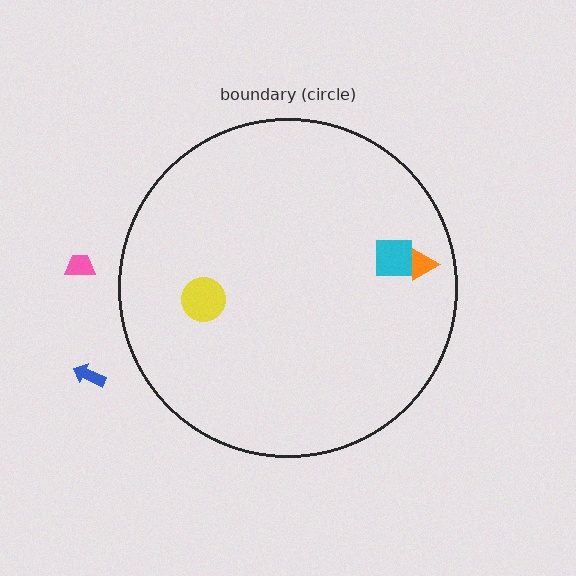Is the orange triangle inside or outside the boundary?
Inside.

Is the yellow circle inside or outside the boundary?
Inside.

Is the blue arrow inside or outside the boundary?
Outside.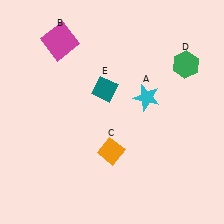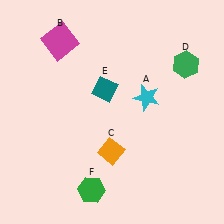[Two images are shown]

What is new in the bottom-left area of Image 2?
A green hexagon (F) was added in the bottom-left area of Image 2.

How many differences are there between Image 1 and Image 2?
There is 1 difference between the two images.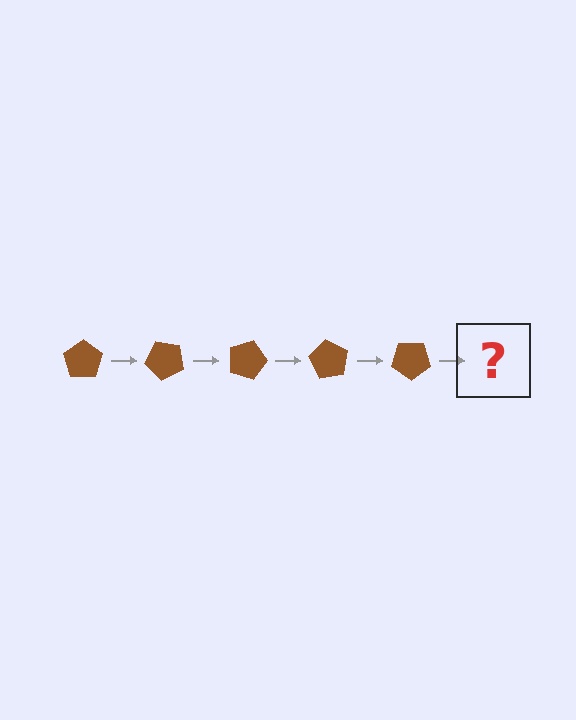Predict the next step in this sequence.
The next step is a brown pentagon rotated 225 degrees.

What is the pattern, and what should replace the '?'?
The pattern is that the pentagon rotates 45 degrees each step. The '?' should be a brown pentagon rotated 225 degrees.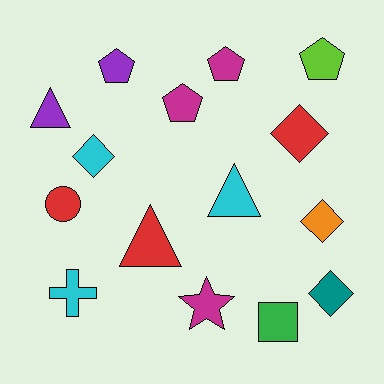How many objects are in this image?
There are 15 objects.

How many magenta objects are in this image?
There are 3 magenta objects.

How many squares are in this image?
There is 1 square.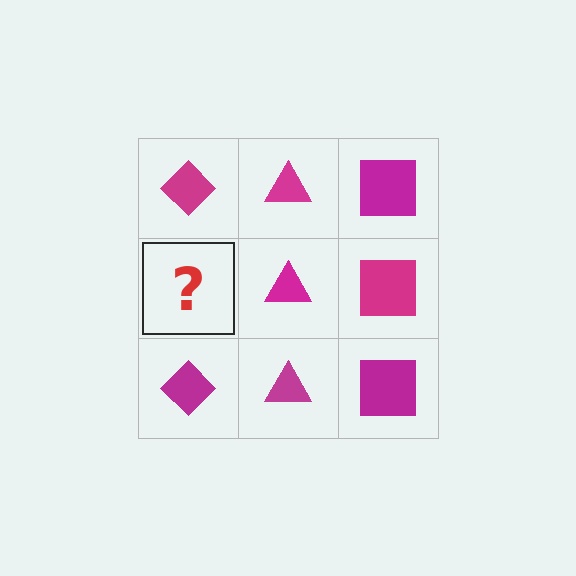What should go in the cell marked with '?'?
The missing cell should contain a magenta diamond.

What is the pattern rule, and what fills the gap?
The rule is that each column has a consistent shape. The gap should be filled with a magenta diamond.